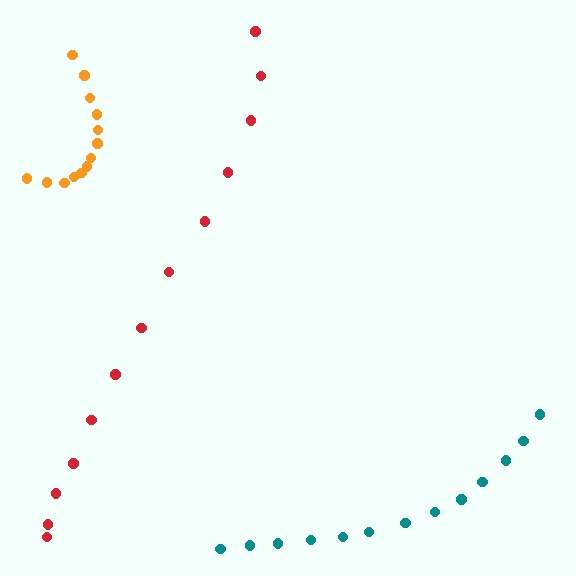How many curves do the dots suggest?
There are 3 distinct paths.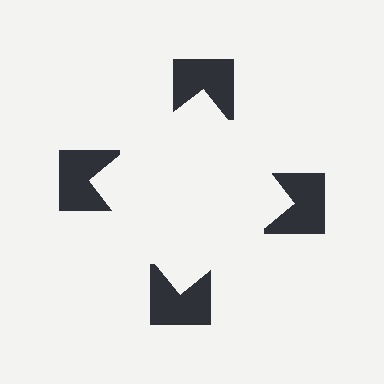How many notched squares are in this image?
There are 4 — one at each vertex of the illusory square.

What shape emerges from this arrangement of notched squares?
An illusory square — its edges are inferred from the aligned wedge cuts in the notched squares, not physically drawn.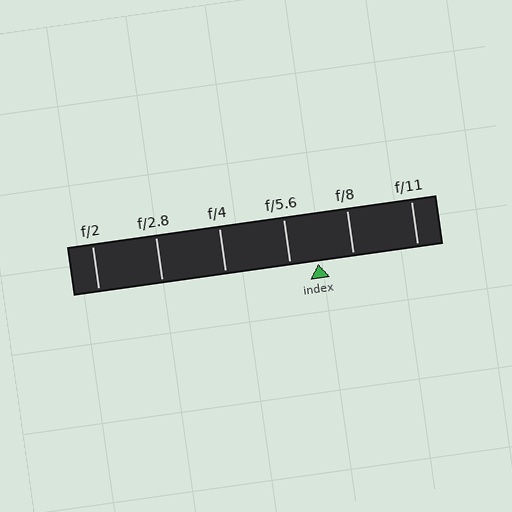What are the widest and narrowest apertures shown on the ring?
The widest aperture shown is f/2 and the narrowest is f/11.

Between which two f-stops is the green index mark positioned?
The index mark is between f/5.6 and f/8.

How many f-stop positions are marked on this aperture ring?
There are 6 f-stop positions marked.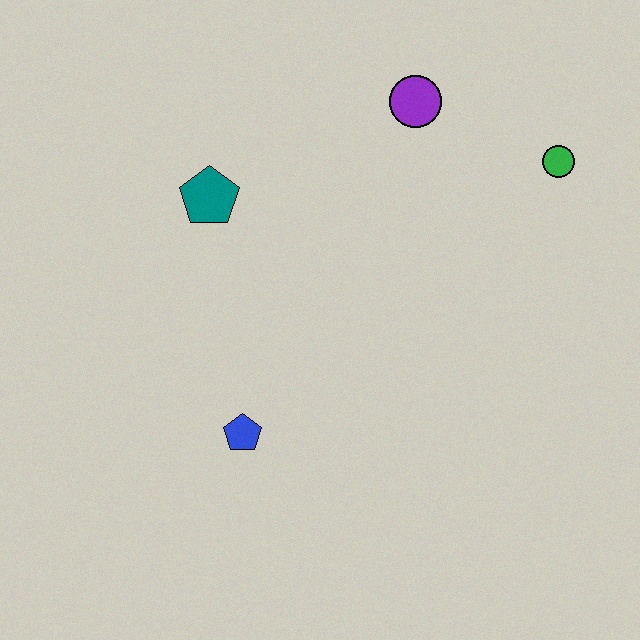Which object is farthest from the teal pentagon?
The green circle is farthest from the teal pentagon.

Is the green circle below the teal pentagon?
No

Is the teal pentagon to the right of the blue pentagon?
No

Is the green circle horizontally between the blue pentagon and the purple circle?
No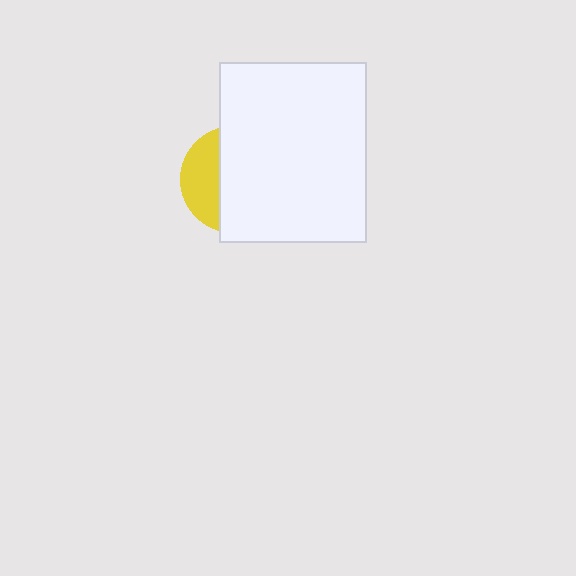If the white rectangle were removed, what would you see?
You would see the complete yellow circle.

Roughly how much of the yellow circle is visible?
A small part of it is visible (roughly 33%).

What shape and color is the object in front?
The object in front is a white rectangle.